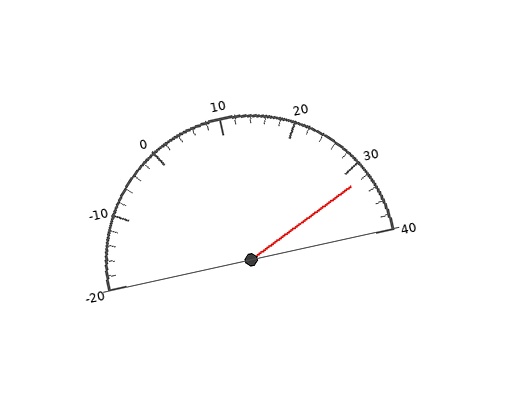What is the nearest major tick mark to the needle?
The nearest major tick mark is 30.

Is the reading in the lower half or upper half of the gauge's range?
The reading is in the upper half of the range (-20 to 40).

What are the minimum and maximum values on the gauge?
The gauge ranges from -20 to 40.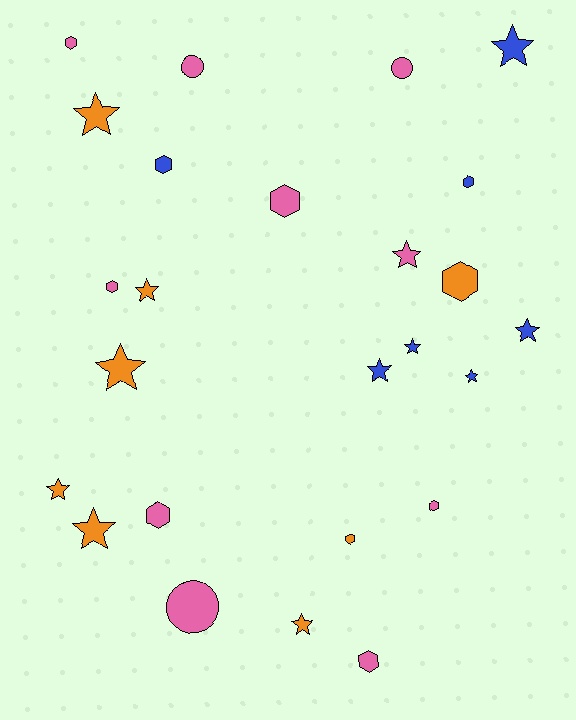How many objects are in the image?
There are 25 objects.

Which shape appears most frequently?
Star, with 12 objects.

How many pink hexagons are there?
There are 6 pink hexagons.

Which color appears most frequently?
Pink, with 10 objects.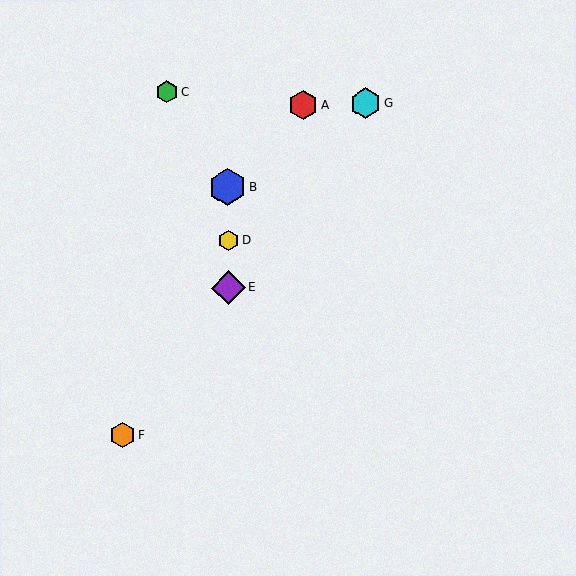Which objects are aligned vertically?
Objects B, D, E are aligned vertically.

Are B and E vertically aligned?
Yes, both are at x≈228.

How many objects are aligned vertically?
3 objects (B, D, E) are aligned vertically.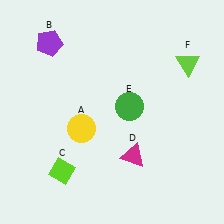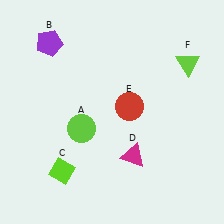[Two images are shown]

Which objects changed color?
A changed from yellow to lime. E changed from green to red.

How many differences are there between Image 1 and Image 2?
There are 2 differences between the two images.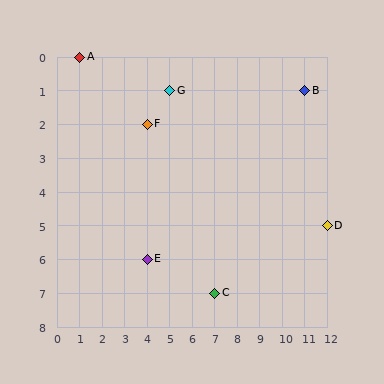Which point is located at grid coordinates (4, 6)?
Point E is at (4, 6).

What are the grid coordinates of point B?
Point B is at grid coordinates (11, 1).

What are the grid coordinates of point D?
Point D is at grid coordinates (12, 5).